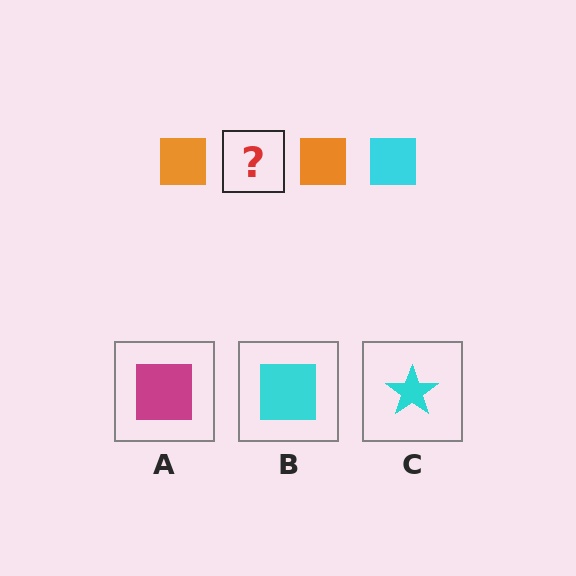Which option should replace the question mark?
Option B.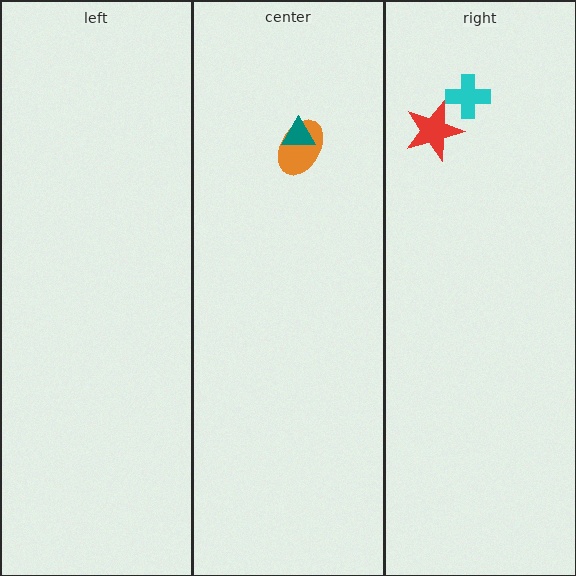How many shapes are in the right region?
2.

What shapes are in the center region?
The orange ellipse, the teal triangle.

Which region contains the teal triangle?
The center region.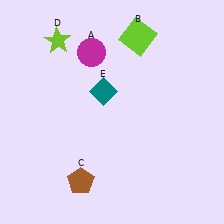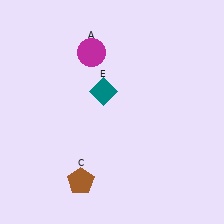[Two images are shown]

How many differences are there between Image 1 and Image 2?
There are 2 differences between the two images.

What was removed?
The lime star (D), the lime square (B) were removed in Image 2.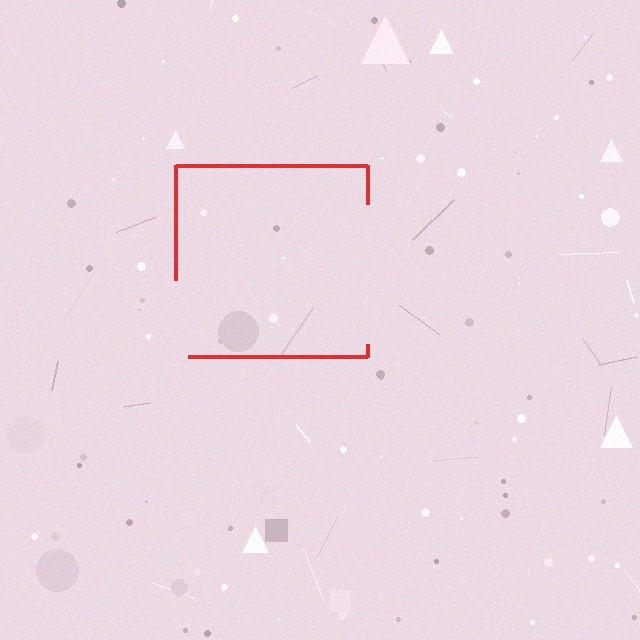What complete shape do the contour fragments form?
The contour fragments form a square.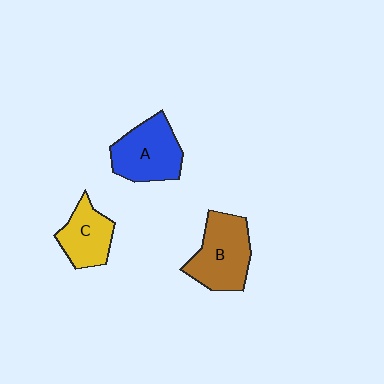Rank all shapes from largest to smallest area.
From largest to smallest: B (brown), A (blue), C (yellow).